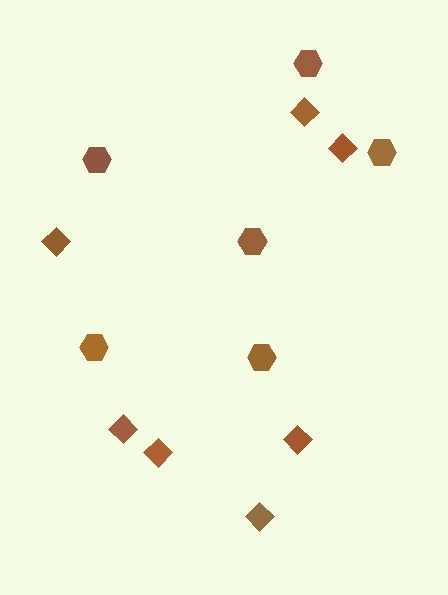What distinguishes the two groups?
There are 2 groups: one group of hexagons (6) and one group of diamonds (7).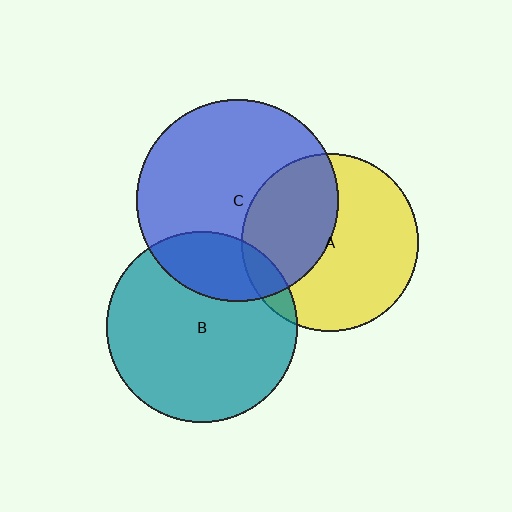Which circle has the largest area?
Circle C (blue).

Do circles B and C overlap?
Yes.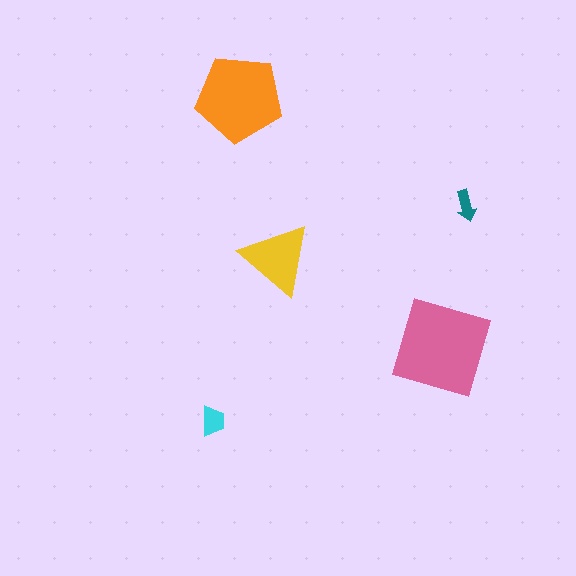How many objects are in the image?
There are 5 objects in the image.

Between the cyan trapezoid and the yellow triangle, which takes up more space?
The yellow triangle.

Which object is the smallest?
The teal arrow.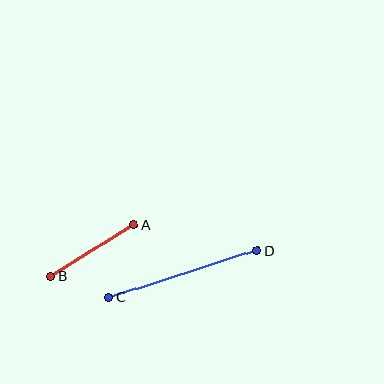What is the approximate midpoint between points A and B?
The midpoint is at approximately (92, 250) pixels.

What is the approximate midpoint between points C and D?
The midpoint is at approximately (183, 274) pixels.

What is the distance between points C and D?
The distance is approximately 156 pixels.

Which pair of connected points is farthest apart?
Points C and D are farthest apart.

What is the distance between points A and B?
The distance is approximately 97 pixels.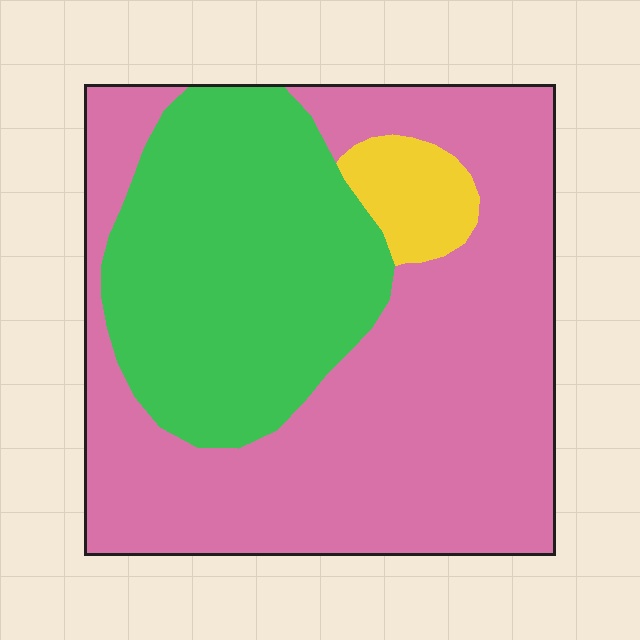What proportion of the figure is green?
Green takes up about one third (1/3) of the figure.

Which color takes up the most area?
Pink, at roughly 60%.